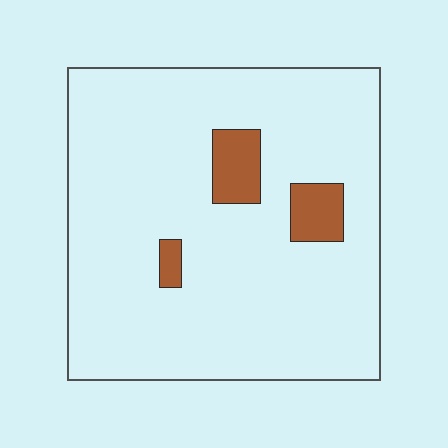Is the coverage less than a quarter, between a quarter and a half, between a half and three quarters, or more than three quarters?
Less than a quarter.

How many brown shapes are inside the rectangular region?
3.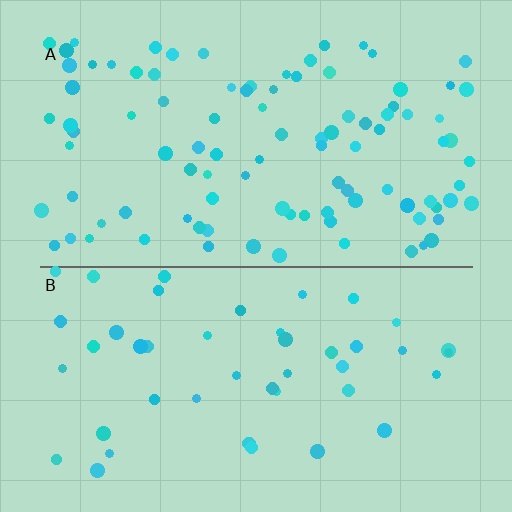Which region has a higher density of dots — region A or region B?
A (the top).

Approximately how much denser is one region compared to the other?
Approximately 2.1× — region A over region B.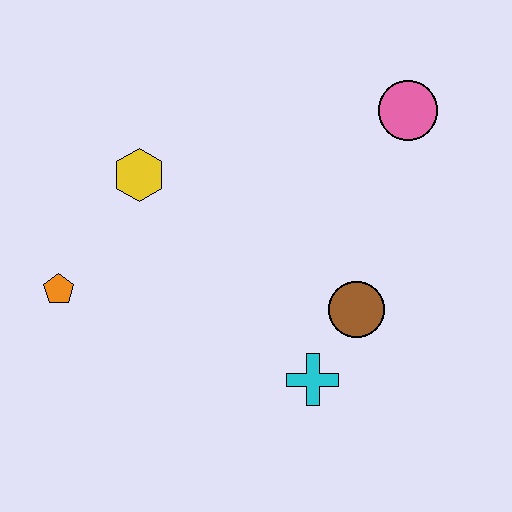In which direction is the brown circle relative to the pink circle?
The brown circle is below the pink circle.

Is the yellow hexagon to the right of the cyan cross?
No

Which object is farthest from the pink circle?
The orange pentagon is farthest from the pink circle.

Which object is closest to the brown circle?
The cyan cross is closest to the brown circle.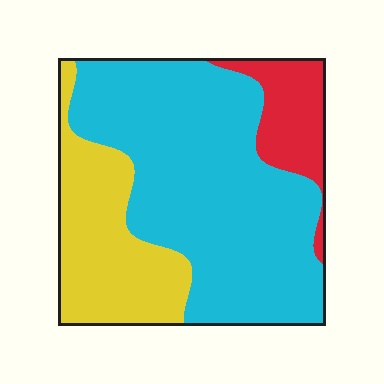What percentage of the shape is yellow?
Yellow takes up about one quarter (1/4) of the shape.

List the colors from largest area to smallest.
From largest to smallest: cyan, yellow, red.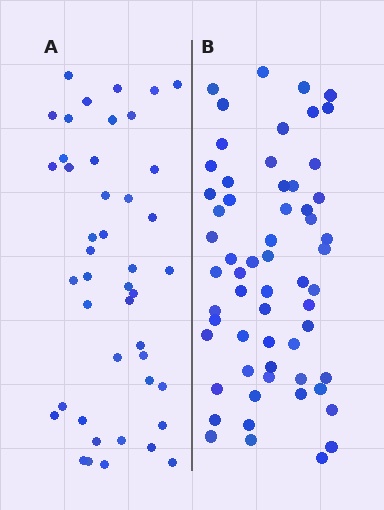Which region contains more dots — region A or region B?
Region B (the right region) has more dots.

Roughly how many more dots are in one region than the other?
Region B has approximately 15 more dots than region A.